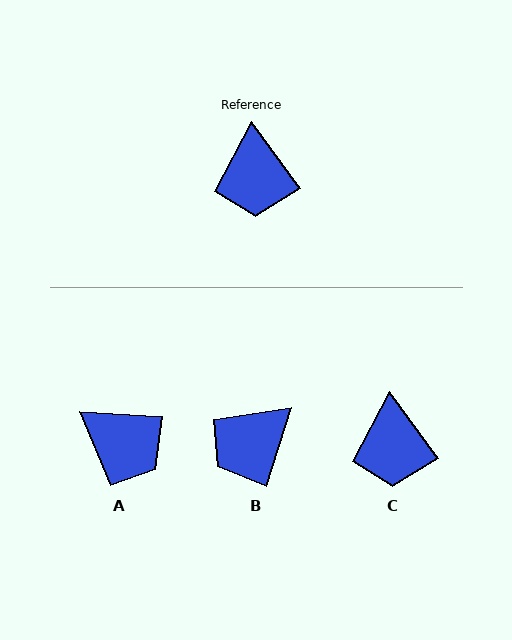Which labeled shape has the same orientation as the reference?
C.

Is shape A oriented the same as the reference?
No, it is off by about 50 degrees.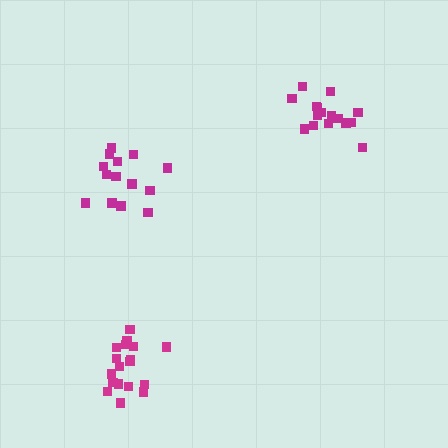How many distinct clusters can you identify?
There are 3 distinct clusters.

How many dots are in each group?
Group 1: 18 dots, Group 2: 14 dots, Group 3: 17 dots (49 total).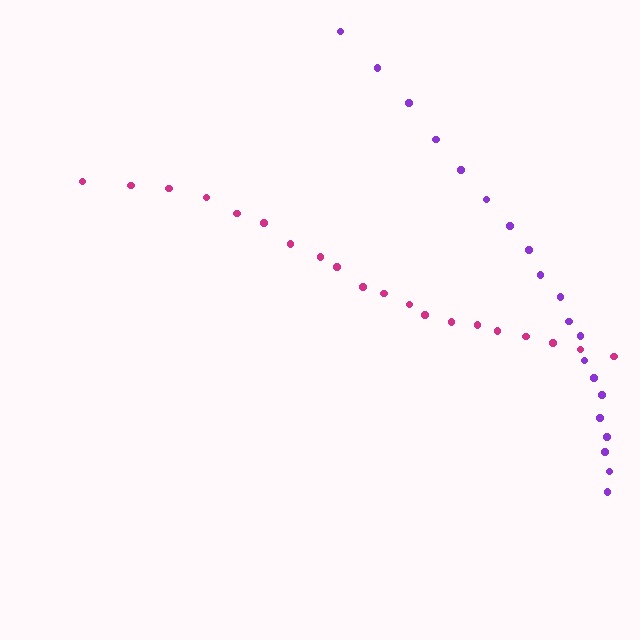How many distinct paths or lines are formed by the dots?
There are 2 distinct paths.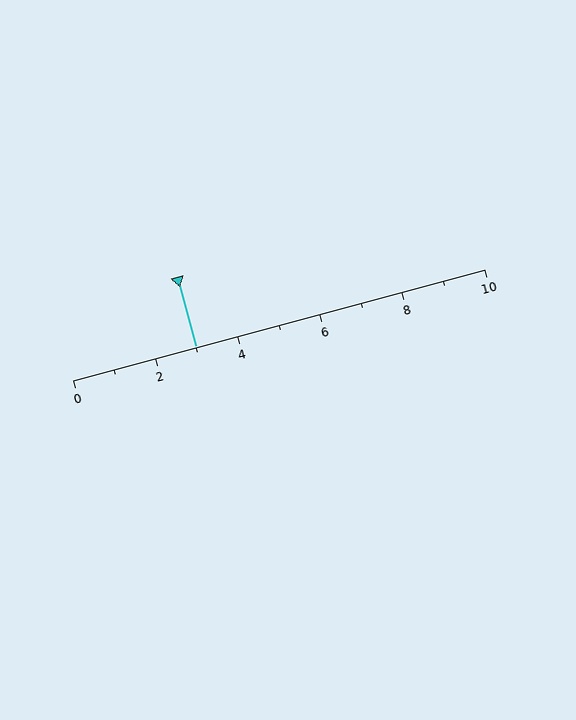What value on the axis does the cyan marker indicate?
The marker indicates approximately 3.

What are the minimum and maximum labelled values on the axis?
The axis runs from 0 to 10.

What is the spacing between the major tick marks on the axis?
The major ticks are spaced 2 apart.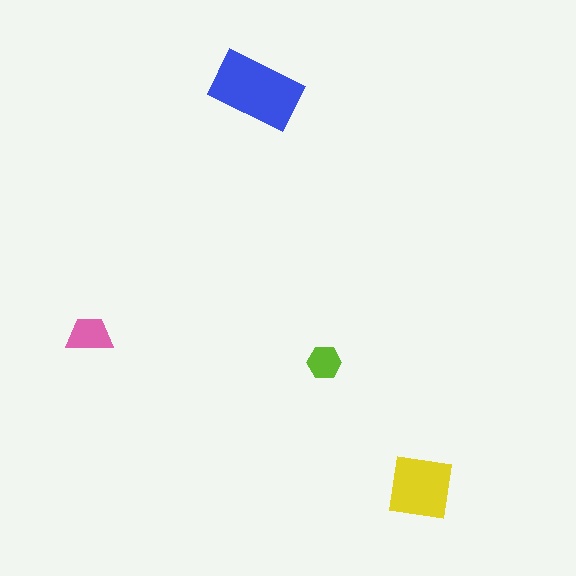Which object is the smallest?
The lime hexagon.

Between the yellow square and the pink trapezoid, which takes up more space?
The yellow square.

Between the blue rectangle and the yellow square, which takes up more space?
The blue rectangle.